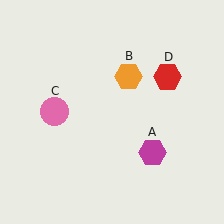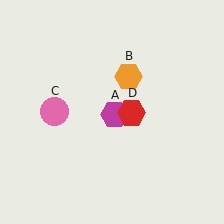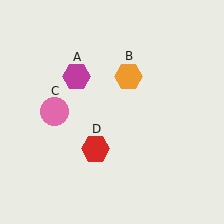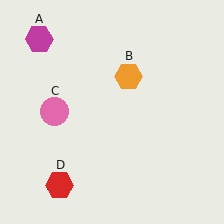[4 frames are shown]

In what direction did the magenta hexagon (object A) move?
The magenta hexagon (object A) moved up and to the left.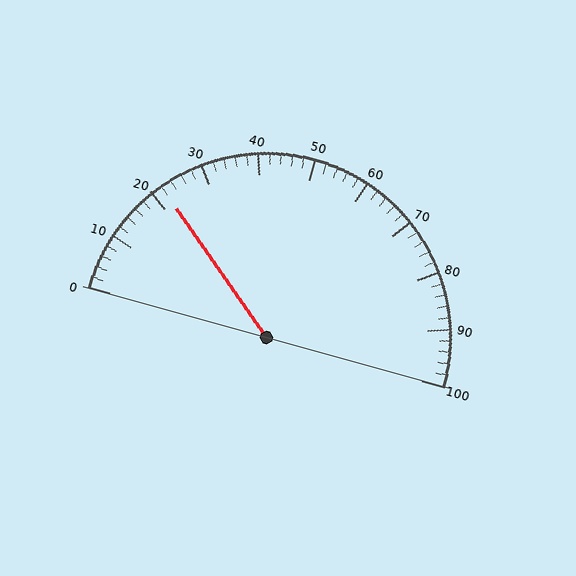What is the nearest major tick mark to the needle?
The nearest major tick mark is 20.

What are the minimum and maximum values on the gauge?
The gauge ranges from 0 to 100.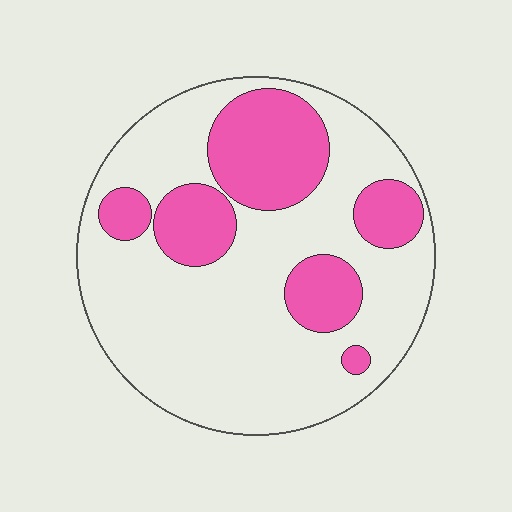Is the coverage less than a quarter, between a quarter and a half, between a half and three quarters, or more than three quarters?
Between a quarter and a half.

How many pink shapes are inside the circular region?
6.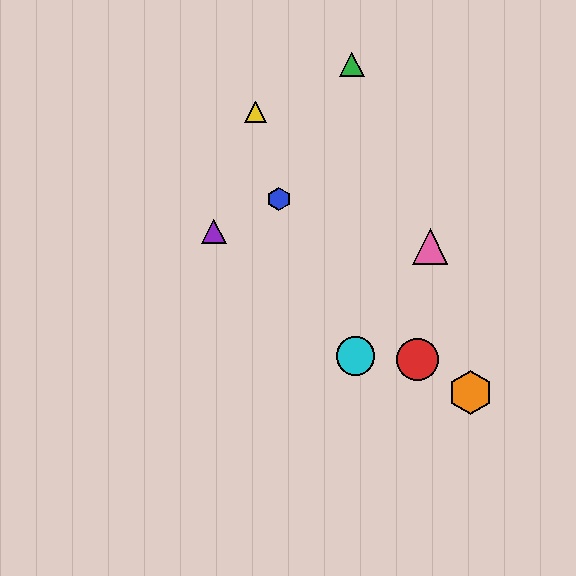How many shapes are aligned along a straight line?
3 shapes (the red circle, the purple triangle, the orange hexagon) are aligned along a straight line.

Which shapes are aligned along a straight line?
The red circle, the purple triangle, the orange hexagon are aligned along a straight line.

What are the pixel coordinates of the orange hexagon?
The orange hexagon is at (470, 392).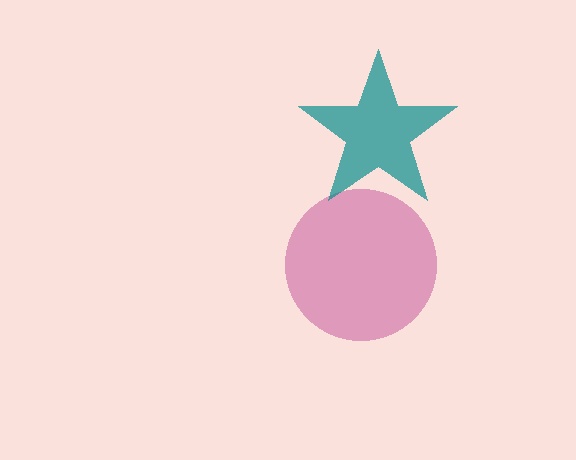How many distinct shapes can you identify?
There are 2 distinct shapes: a magenta circle, a teal star.